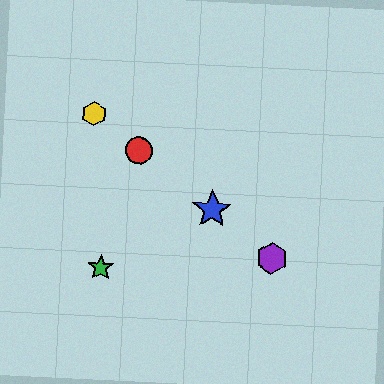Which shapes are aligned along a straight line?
The red circle, the blue star, the yellow hexagon, the purple hexagon are aligned along a straight line.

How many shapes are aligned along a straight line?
4 shapes (the red circle, the blue star, the yellow hexagon, the purple hexagon) are aligned along a straight line.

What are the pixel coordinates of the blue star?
The blue star is at (212, 210).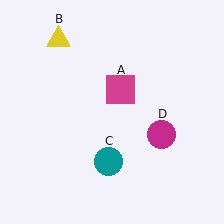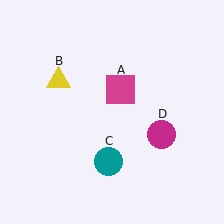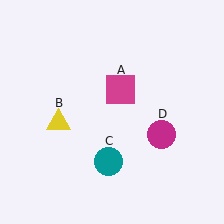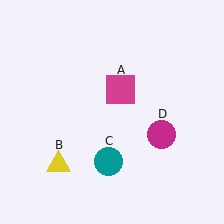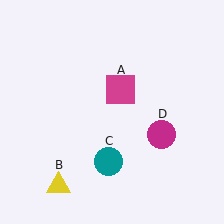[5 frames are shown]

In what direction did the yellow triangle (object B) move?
The yellow triangle (object B) moved down.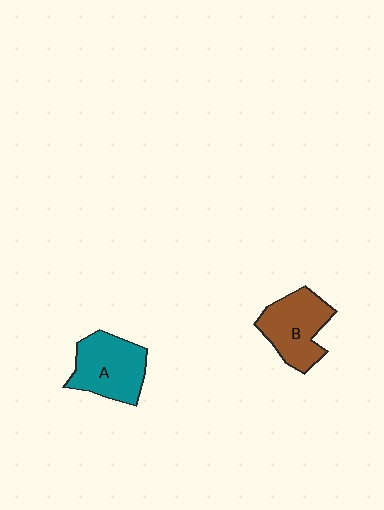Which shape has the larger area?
Shape A (teal).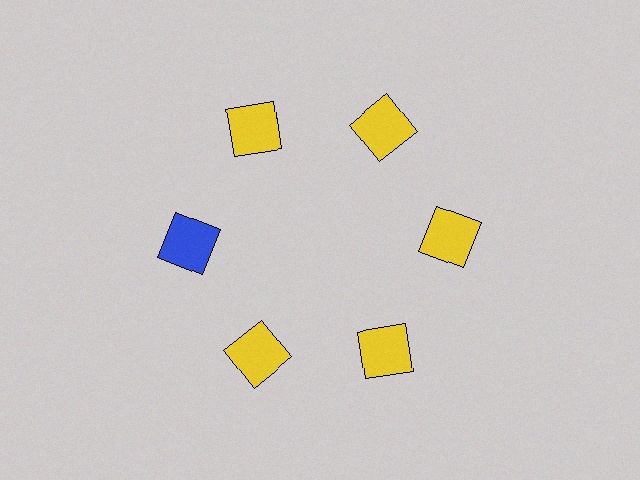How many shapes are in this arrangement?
There are 6 shapes arranged in a ring pattern.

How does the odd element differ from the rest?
It has a different color: blue instead of yellow.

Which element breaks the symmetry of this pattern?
The blue square at roughly the 9 o'clock position breaks the symmetry. All other shapes are yellow squares.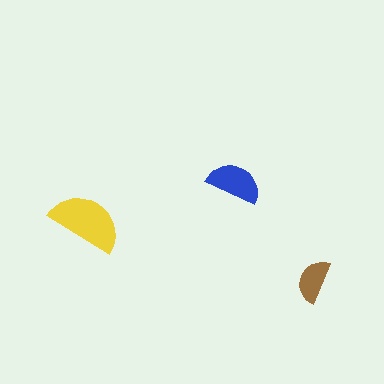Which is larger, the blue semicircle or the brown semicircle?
The blue one.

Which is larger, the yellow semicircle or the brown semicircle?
The yellow one.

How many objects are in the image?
There are 3 objects in the image.